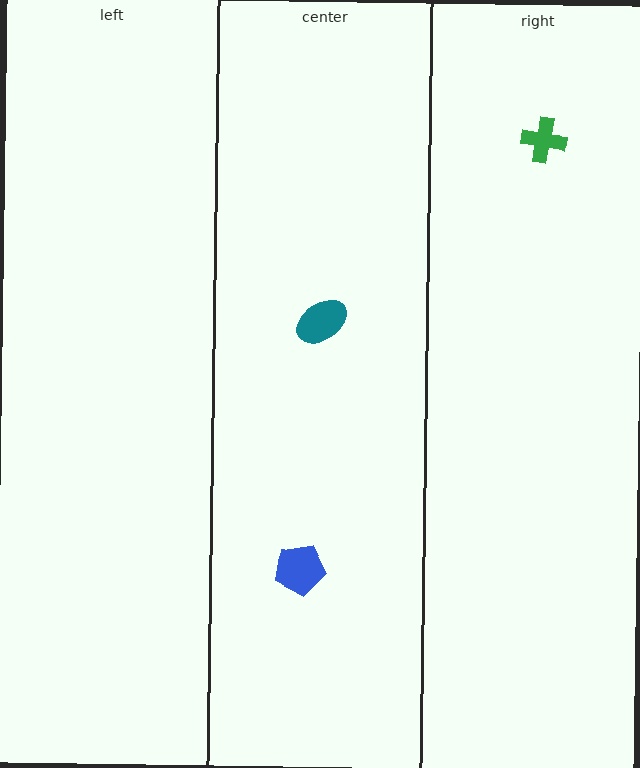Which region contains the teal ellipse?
The center region.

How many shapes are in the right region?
1.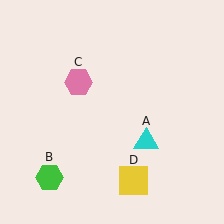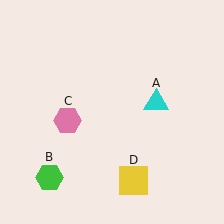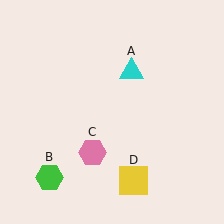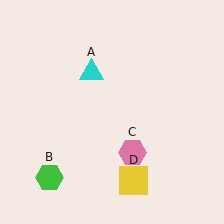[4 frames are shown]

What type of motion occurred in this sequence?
The cyan triangle (object A), pink hexagon (object C) rotated counterclockwise around the center of the scene.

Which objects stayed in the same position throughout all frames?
Green hexagon (object B) and yellow square (object D) remained stationary.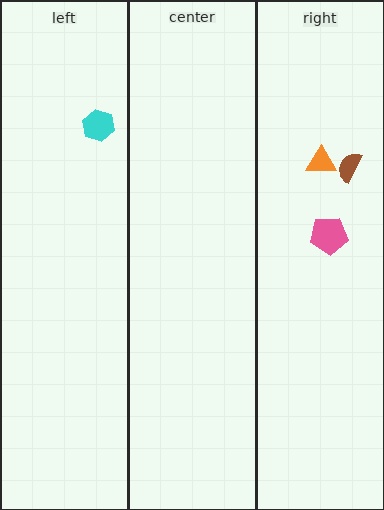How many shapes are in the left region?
1.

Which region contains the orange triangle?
The right region.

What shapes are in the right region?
The orange triangle, the pink pentagon, the brown semicircle.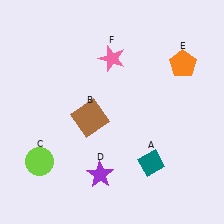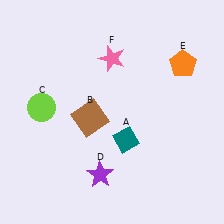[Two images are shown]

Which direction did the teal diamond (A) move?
The teal diamond (A) moved left.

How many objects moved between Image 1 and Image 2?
2 objects moved between the two images.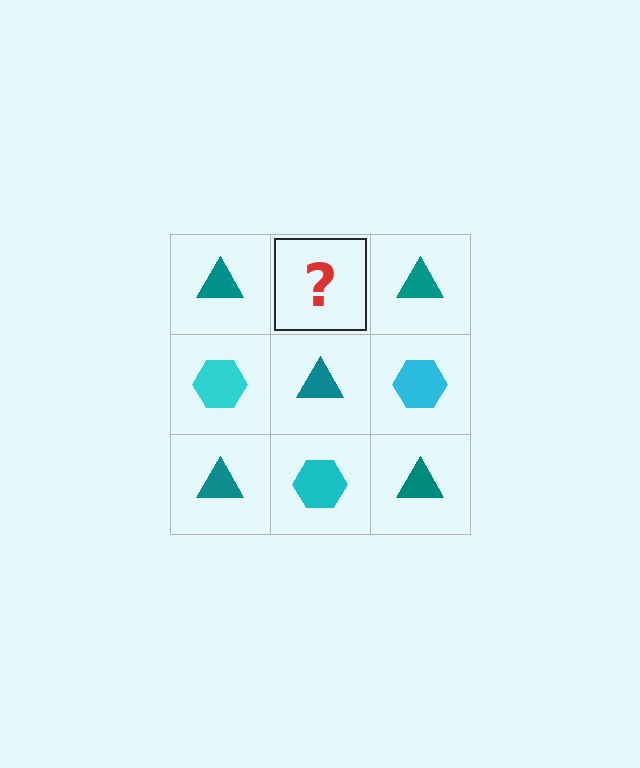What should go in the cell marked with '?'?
The missing cell should contain a cyan hexagon.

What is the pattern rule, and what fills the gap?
The rule is that it alternates teal triangle and cyan hexagon in a checkerboard pattern. The gap should be filled with a cyan hexagon.